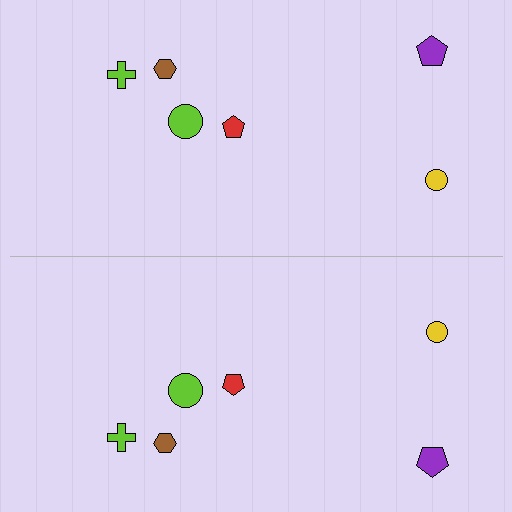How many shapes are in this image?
There are 12 shapes in this image.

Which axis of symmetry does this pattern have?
The pattern has a horizontal axis of symmetry running through the center of the image.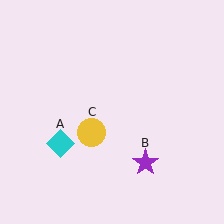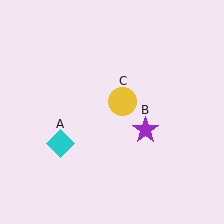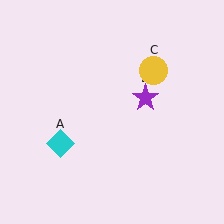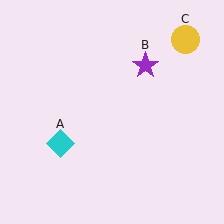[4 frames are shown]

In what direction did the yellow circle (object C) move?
The yellow circle (object C) moved up and to the right.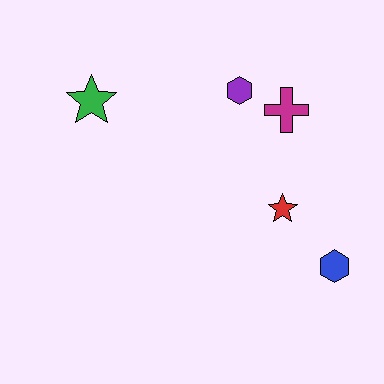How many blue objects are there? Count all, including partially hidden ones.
There is 1 blue object.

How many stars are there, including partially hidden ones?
There are 2 stars.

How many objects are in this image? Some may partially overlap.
There are 5 objects.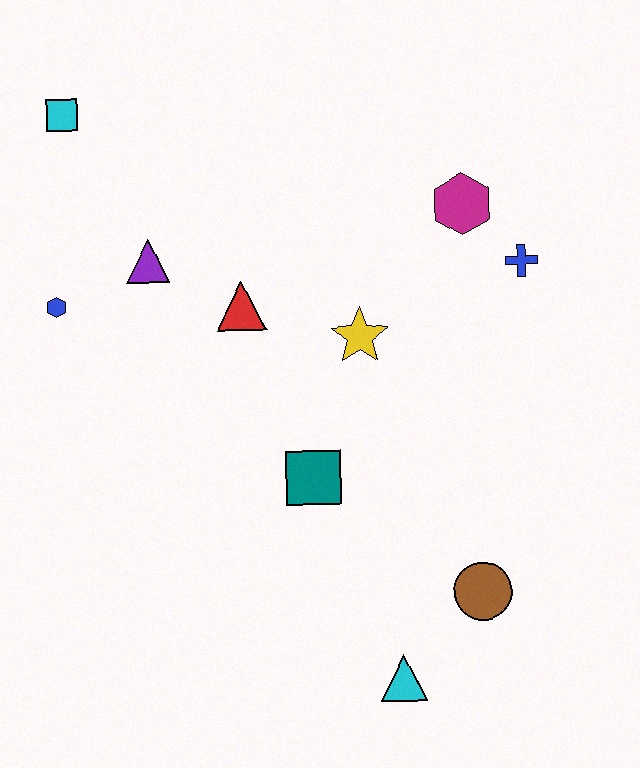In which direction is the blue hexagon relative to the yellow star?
The blue hexagon is to the left of the yellow star.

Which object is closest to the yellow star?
The red triangle is closest to the yellow star.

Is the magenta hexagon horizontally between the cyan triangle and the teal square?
No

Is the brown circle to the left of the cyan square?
No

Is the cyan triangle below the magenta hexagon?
Yes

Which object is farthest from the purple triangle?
The cyan triangle is farthest from the purple triangle.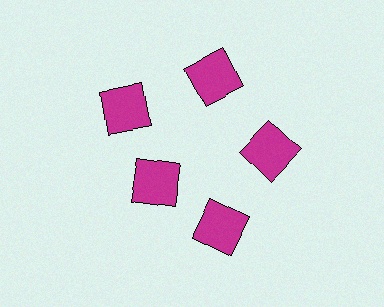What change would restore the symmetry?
The symmetry would be restored by moving it outward, back onto the ring so that all 5 squares sit at equal angles and equal distance from the center.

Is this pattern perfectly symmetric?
No. The 5 magenta squares are arranged in a ring, but one element near the 8 o'clock position is pulled inward toward the center, breaking the 5-fold rotational symmetry.